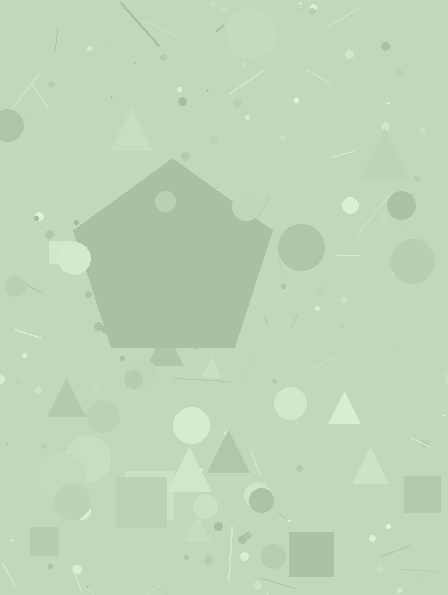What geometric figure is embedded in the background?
A pentagon is embedded in the background.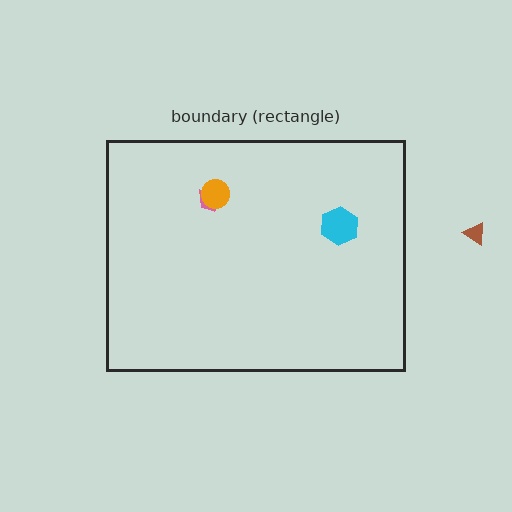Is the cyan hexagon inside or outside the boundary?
Inside.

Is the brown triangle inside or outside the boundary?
Outside.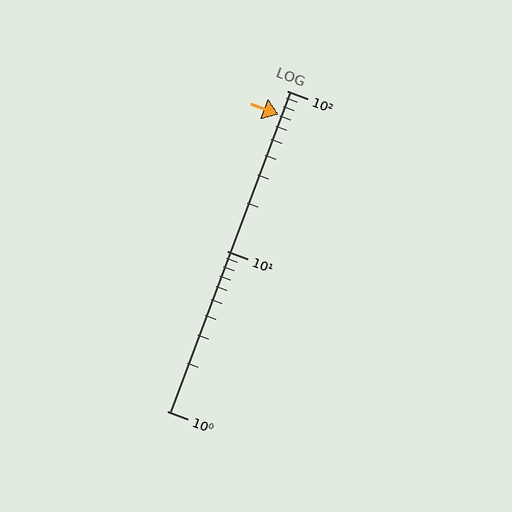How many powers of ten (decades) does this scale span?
The scale spans 2 decades, from 1 to 100.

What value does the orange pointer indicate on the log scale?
The pointer indicates approximately 71.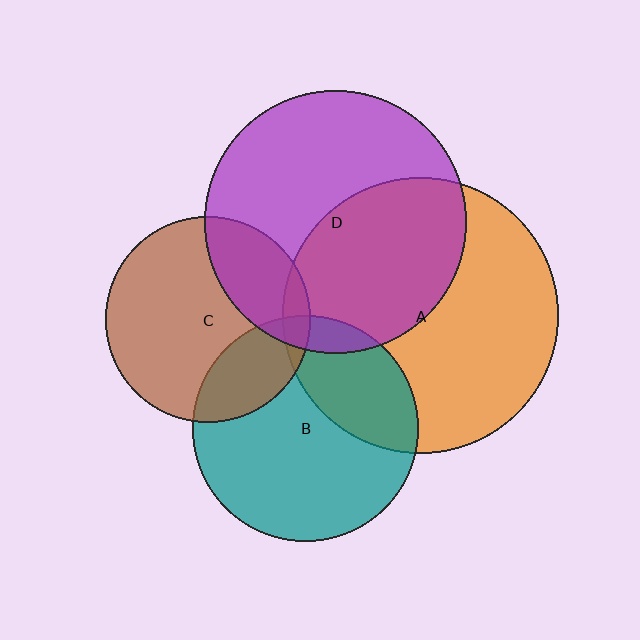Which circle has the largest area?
Circle A (orange).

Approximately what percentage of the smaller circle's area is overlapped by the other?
Approximately 45%.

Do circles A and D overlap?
Yes.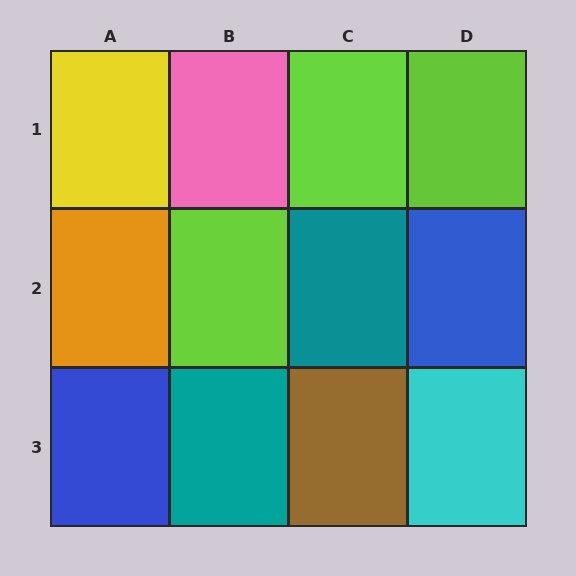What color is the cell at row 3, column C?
Brown.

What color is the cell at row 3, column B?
Teal.